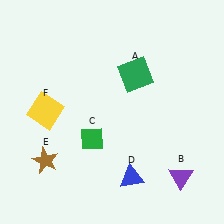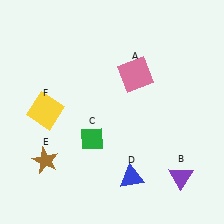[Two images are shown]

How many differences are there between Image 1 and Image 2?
There is 1 difference between the two images.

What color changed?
The square (A) changed from green in Image 1 to pink in Image 2.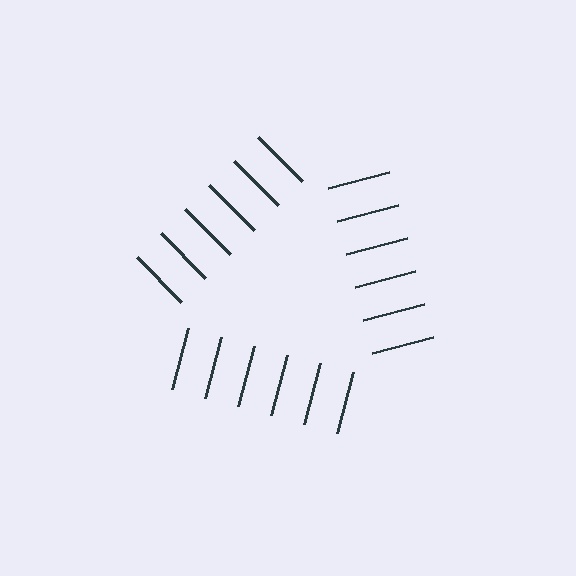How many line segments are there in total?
18 — 6 along each of the 3 edges.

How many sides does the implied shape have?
3 sides — the line-ends trace a triangle.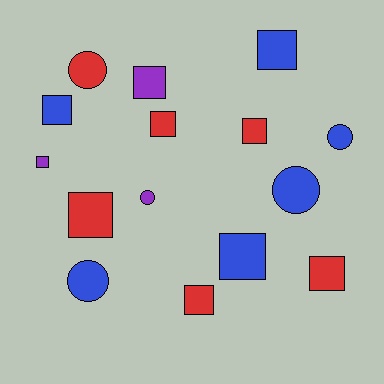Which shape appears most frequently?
Square, with 10 objects.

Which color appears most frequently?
Red, with 6 objects.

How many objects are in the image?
There are 15 objects.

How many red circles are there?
There is 1 red circle.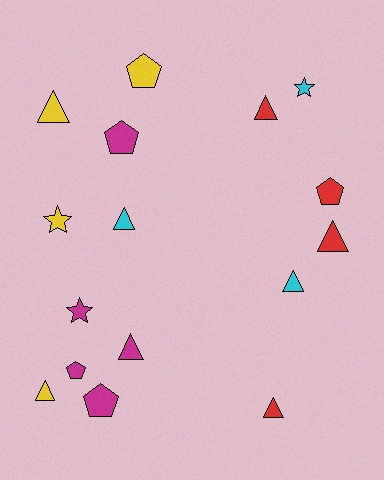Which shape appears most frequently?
Triangle, with 8 objects.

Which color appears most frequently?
Magenta, with 5 objects.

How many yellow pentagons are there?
There is 1 yellow pentagon.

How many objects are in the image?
There are 16 objects.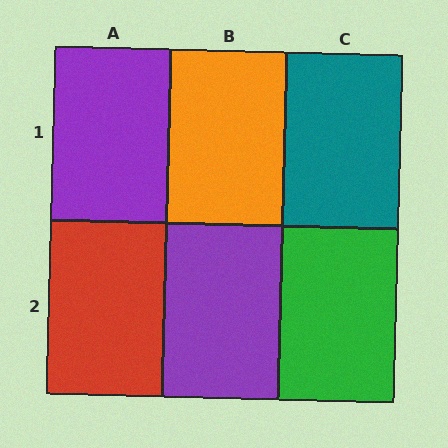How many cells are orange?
1 cell is orange.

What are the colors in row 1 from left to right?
Purple, orange, teal.